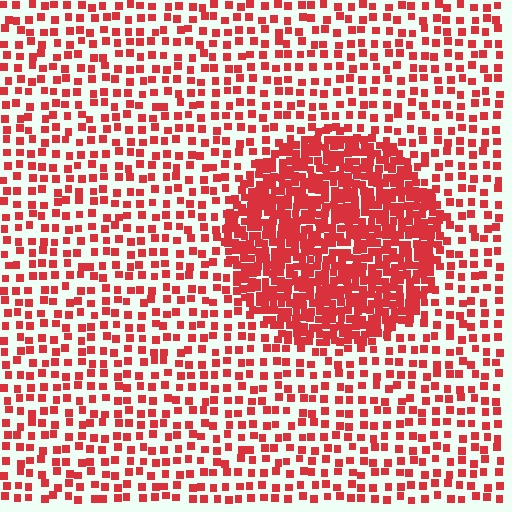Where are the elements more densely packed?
The elements are more densely packed inside the circle boundary.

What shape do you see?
I see a circle.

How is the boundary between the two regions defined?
The boundary is defined by a change in element density (approximately 2.7x ratio). All elements are the same color, size, and shape.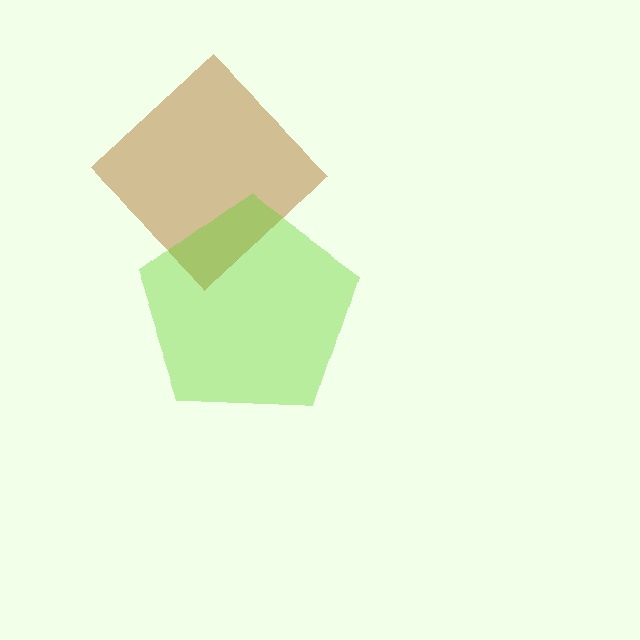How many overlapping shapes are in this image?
There are 2 overlapping shapes in the image.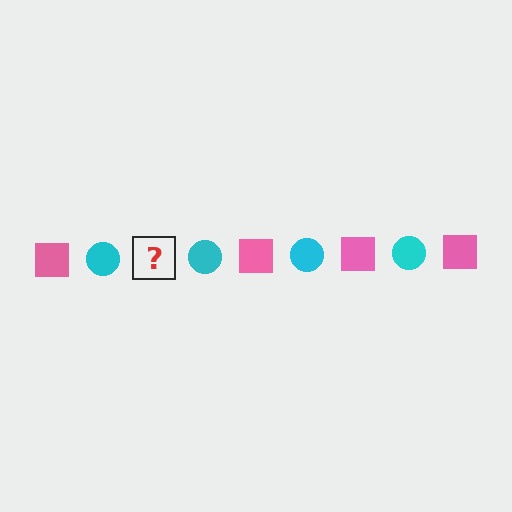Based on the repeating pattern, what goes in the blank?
The blank should be a pink square.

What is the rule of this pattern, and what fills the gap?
The rule is that the pattern alternates between pink square and cyan circle. The gap should be filled with a pink square.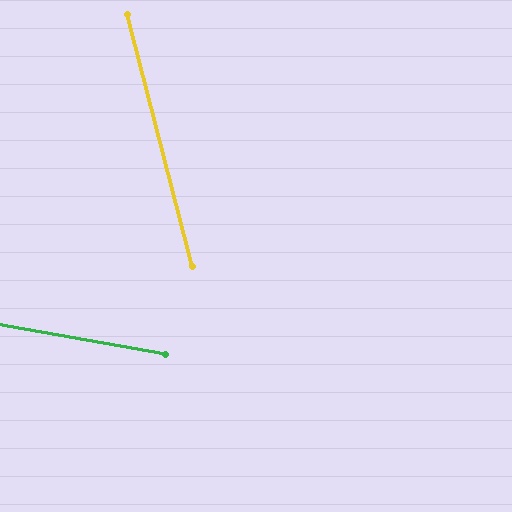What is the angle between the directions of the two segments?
Approximately 66 degrees.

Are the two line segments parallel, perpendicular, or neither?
Neither parallel nor perpendicular — they differ by about 66°.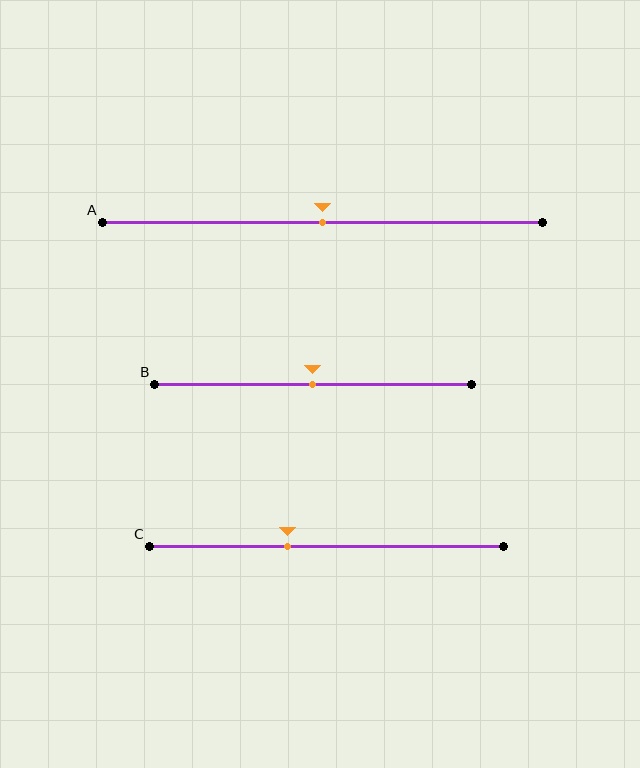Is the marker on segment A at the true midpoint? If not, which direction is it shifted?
Yes, the marker on segment A is at the true midpoint.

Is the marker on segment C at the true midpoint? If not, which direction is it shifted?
No, the marker on segment C is shifted to the left by about 11% of the segment length.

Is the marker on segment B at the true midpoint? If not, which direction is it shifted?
Yes, the marker on segment B is at the true midpoint.